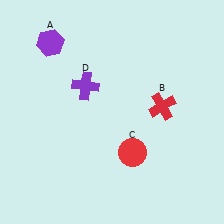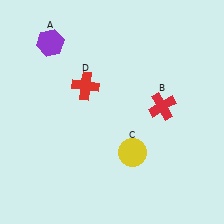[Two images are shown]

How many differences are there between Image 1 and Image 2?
There are 2 differences between the two images.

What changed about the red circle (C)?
In Image 1, C is red. In Image 2, it changed to yellow.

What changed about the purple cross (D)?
In Image 1, D is purple. In Image 2, it changed to red.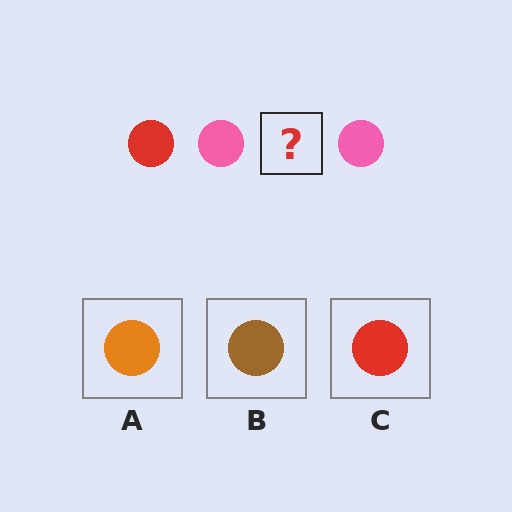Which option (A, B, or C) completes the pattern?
C.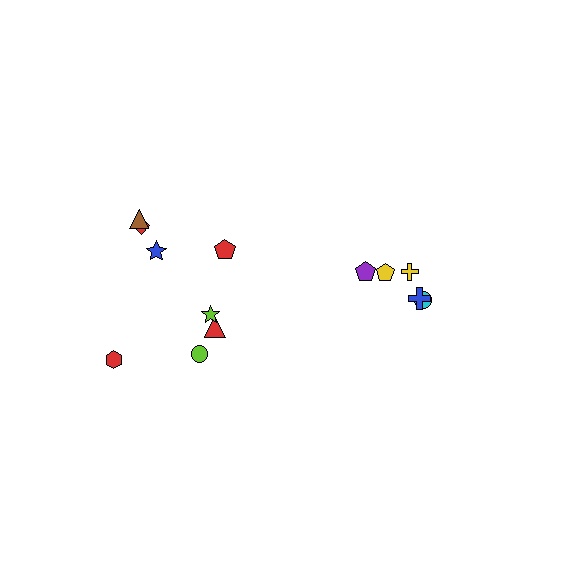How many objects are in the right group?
There are 5 objects.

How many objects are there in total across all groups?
There are 13 objects.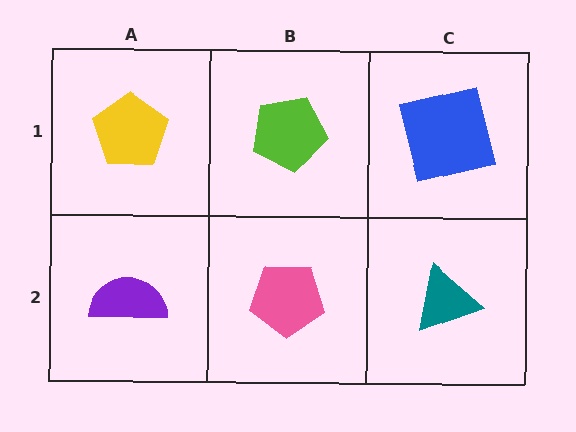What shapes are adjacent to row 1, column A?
A purple semicircle (row 2, column A), a lime pentagon (row 1, column B).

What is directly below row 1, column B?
A pink pentagon.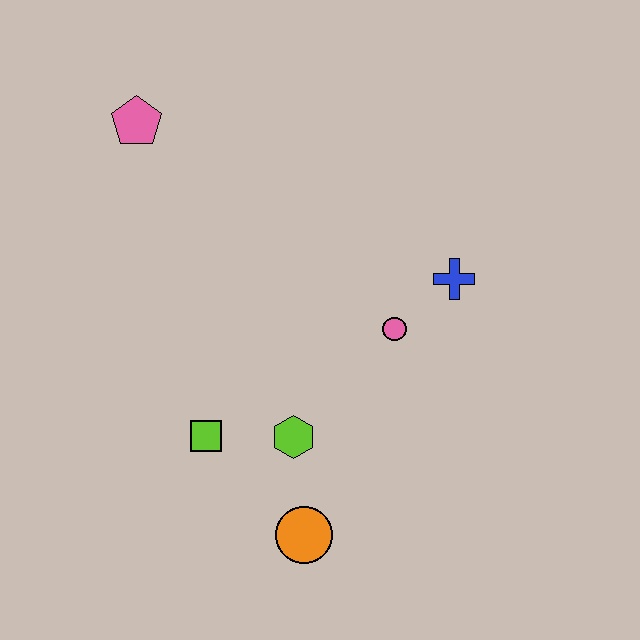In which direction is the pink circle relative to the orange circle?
The pink circle is above the orange circle.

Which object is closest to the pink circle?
The blue cross is closest to the pink circle.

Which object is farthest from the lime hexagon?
The pink pentagon is farthest from the lime hexagon.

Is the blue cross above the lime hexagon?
Yes